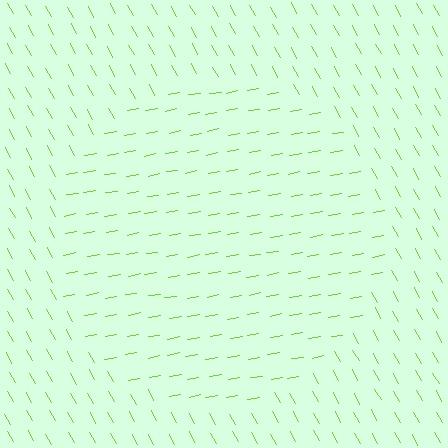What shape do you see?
I see a circle.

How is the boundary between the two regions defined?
The boundary is defined purely by a change in line orientation (approximately 71 degrees difference). All lines are the same color and thickness.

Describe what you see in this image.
The image is filled with small lime line segments. A circle region in the image has lines oriented differently from the surrounding lines, creating a visible texture boundary.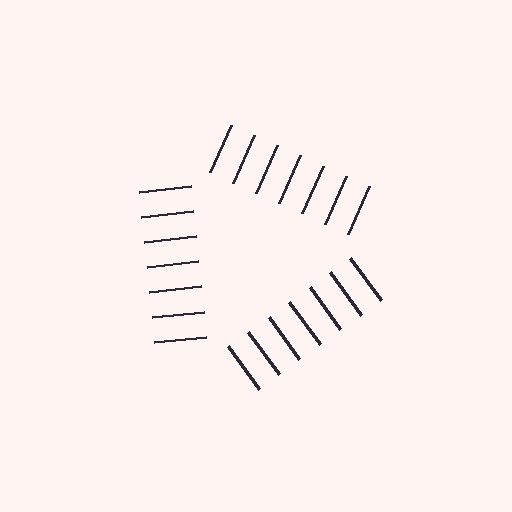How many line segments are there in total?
21 — 7 along each of the 3 edges.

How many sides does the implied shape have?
3 sides — the line-ends trace a triangle.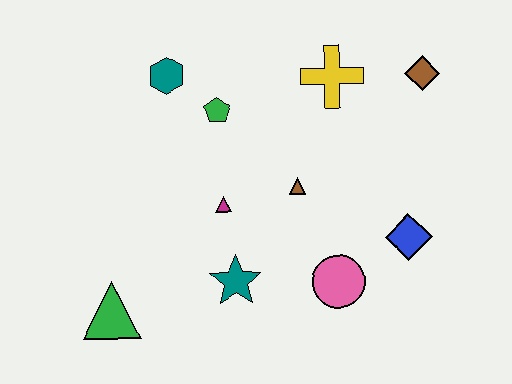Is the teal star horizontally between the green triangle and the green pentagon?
No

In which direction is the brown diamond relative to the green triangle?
The brown diamond is to the right of the green triangle.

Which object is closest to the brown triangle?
The magenta triangle is closest to the brown triangle.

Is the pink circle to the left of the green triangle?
No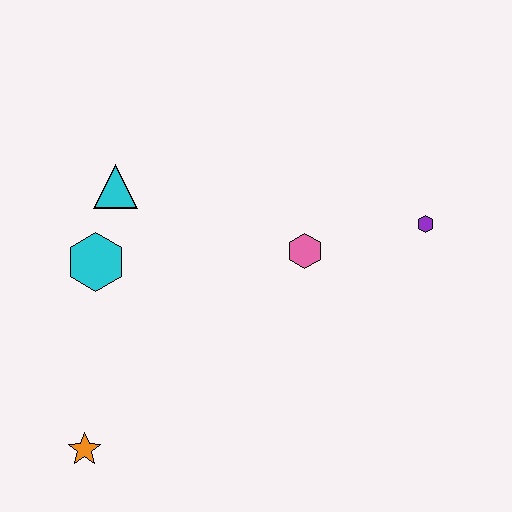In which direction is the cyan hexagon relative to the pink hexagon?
The cyan hexagon is to the left of the pink hexagon.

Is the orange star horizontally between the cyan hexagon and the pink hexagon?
No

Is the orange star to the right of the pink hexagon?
No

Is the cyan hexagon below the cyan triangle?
Yes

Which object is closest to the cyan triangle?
The cyan hexagon is closest to the cyan triangle.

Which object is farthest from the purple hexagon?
The orange star is farthest from the purple hexagon.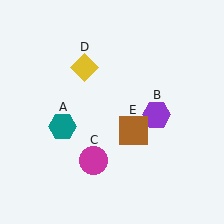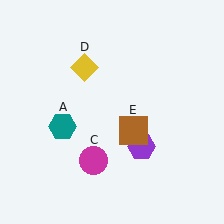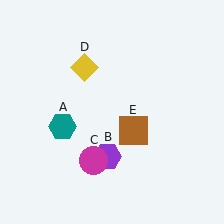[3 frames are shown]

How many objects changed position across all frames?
1 object changed position: purple hexagon (object B).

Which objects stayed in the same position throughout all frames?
Teal hexagon (object A) and magenta circle (object C) and yellow diamond (object D) and brown square (object E) remained stationary.